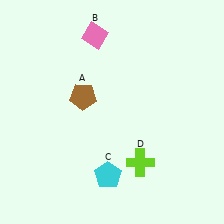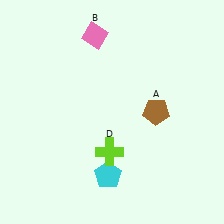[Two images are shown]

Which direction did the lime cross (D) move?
The lime cross (D) moved left.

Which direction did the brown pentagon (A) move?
The brown pentagon (A) moved right.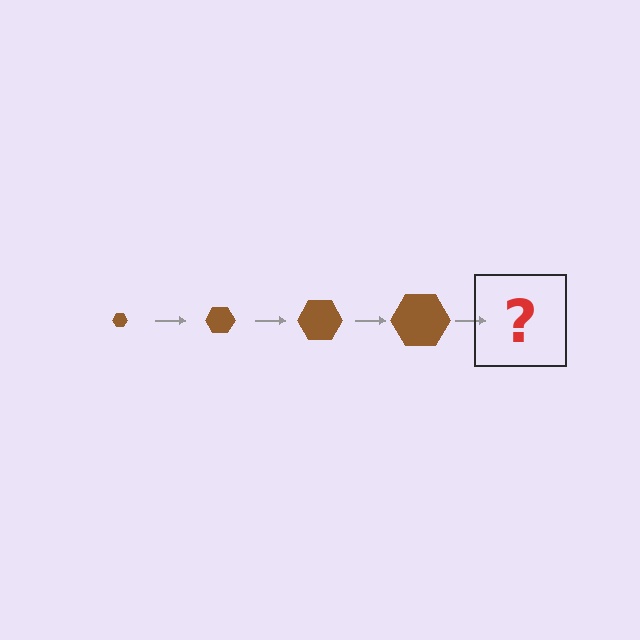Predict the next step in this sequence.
The next step is a brown hexagon, larger than the previous one.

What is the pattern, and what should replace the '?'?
The pattern is that the hexagon gets progressively larger each step. The '?' should be a brown hexagon, larger than the previous one.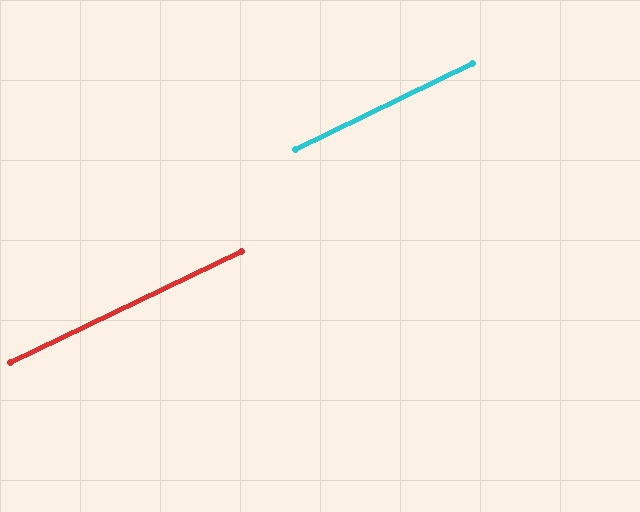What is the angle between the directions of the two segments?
Approximately 0 degrees.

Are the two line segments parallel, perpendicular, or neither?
Parallel — their directions differ by only 0.2°.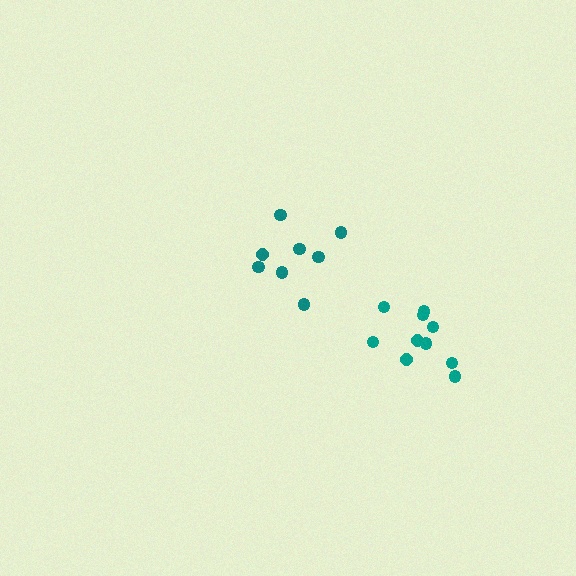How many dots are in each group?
Group 1: 10 dots, Group 2: 8 dots (18 total).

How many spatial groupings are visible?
There are 2 spatial groupings.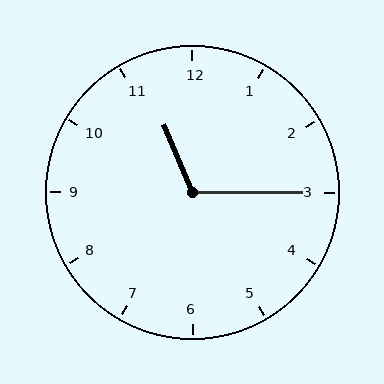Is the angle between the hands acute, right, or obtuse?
It is obtuse.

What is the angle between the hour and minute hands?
Approximately 112 degrees.